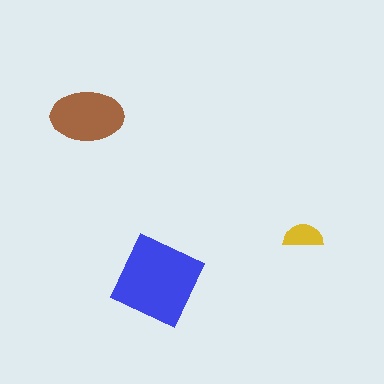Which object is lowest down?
The blue square is bottommost.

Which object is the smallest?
The yellow semicircle.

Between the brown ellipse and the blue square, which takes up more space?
The blue square.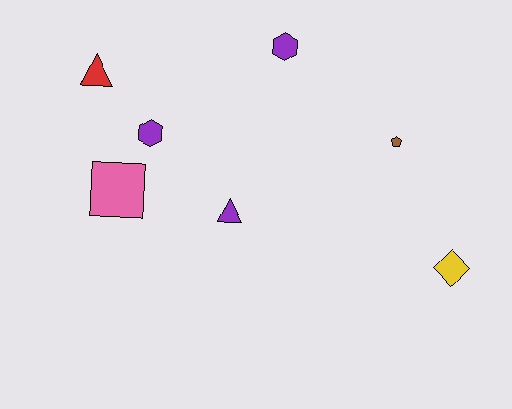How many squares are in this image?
There is 1 square.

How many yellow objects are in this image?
There is 1 yellow object.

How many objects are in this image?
There are 7 objects.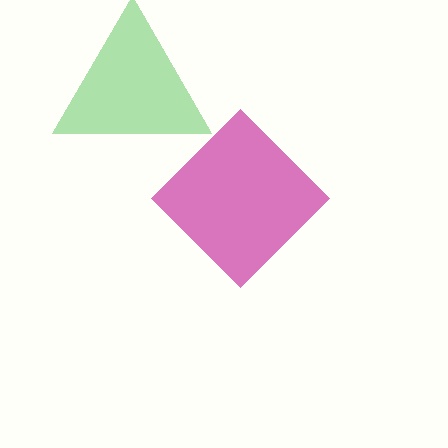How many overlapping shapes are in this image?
There are 2 overlapping shapes in the image.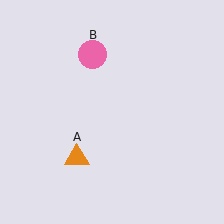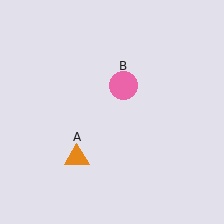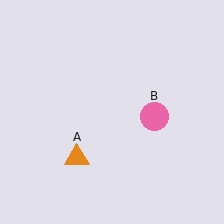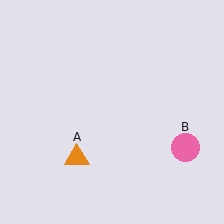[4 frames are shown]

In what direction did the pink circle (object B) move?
The pink circle (object B) moved down and to the right.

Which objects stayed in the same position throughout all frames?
Orange triangle (object A) remained stationary.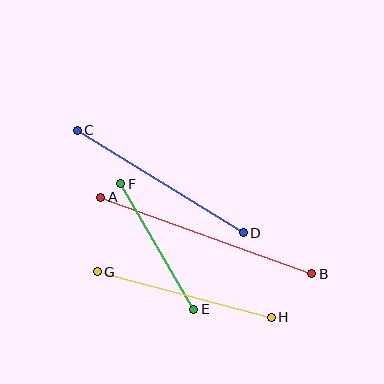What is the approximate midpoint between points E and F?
The midpoint is at approximately (157, 247) pixels.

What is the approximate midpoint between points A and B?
The midpoint is at approximately (206, 235) pixels.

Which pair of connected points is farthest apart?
Points A and B are farthest apart.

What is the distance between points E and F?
The distance is approximately 145 pixels.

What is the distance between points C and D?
The distance is approximately 195 pixels.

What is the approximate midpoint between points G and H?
The midpoint is at approximately (184, 295) pixels.